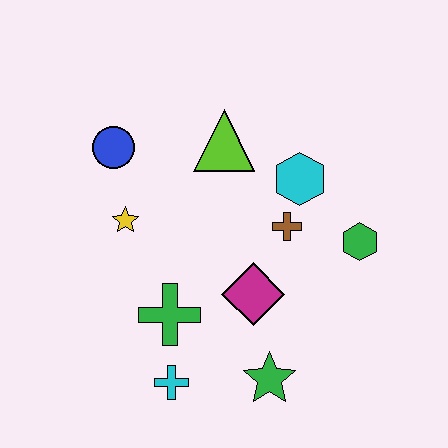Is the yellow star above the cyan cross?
Yes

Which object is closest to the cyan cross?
The green cross is closest to the cyan cross.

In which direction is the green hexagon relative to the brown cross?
The green hexagon is to the right of the brown cross.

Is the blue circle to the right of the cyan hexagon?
No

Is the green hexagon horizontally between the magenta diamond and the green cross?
No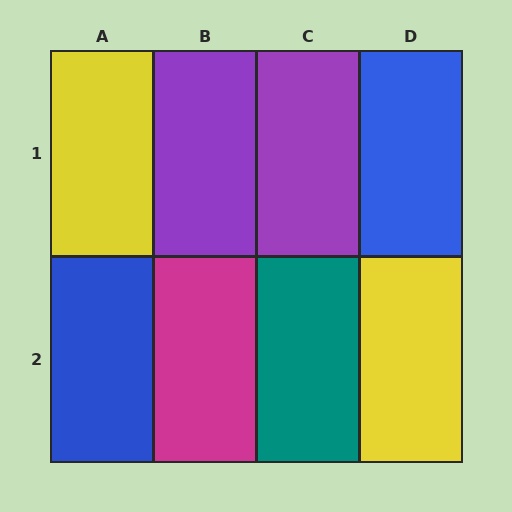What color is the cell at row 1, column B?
Purple.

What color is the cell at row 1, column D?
Blue.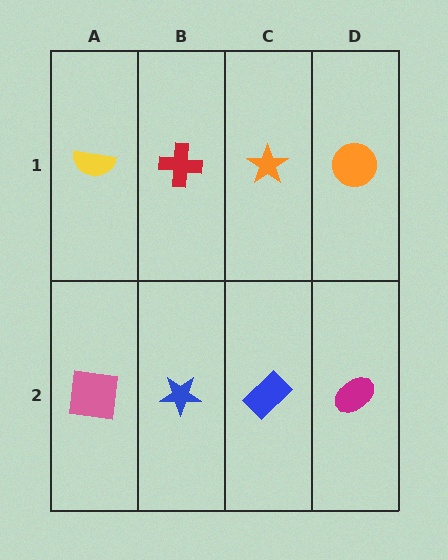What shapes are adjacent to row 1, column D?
A magenta ellipse (row 2, column D), an orange star (row 1, column C).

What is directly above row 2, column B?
A red cross.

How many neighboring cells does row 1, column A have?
2.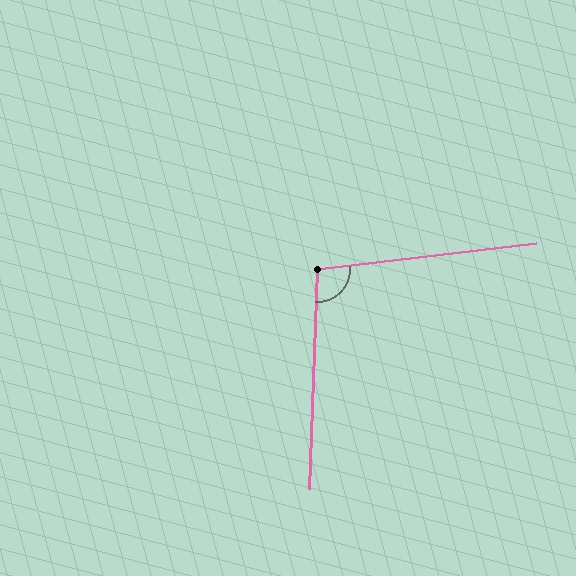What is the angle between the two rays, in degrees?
Approximately 99 degrees.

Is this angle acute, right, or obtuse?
It is obtuse.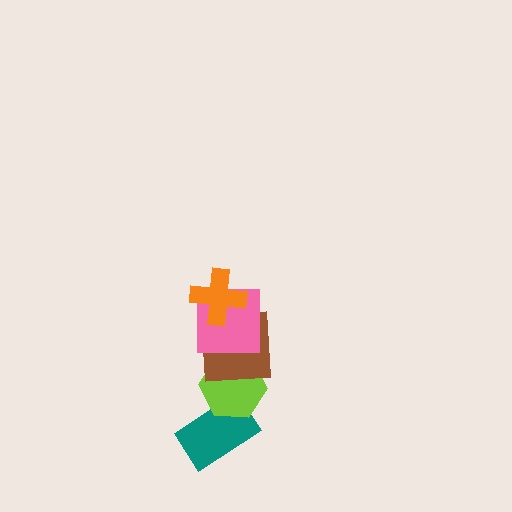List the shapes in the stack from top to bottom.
From top to bottom: the orange cross, the pink square, the brown square, the lime hexagon, the teal rectangle.